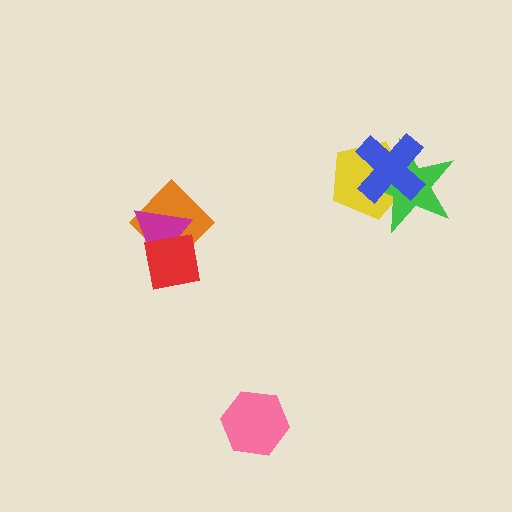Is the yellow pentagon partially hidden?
Yes, it is partially covered by another shape.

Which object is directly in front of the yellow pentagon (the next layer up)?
The green star is directly in front of the yellow pentagon.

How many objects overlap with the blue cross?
2 objects overlap with the blue cross.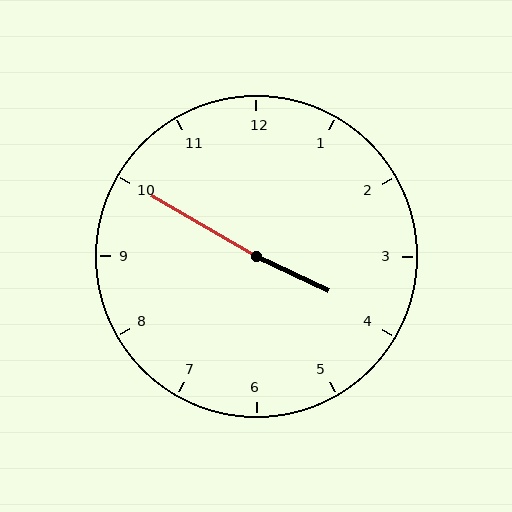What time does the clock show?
3:50.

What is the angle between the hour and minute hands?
Approximately 175 degrees.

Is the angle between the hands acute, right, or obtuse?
It is obtuse.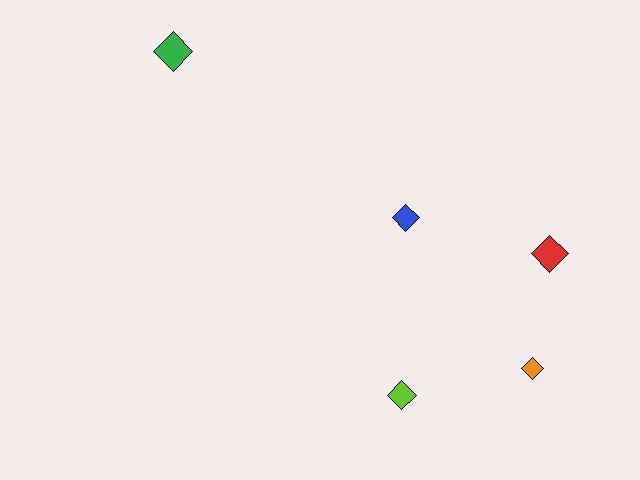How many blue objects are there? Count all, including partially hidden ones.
There is 1 blue object.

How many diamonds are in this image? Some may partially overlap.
There are 5 diamonds.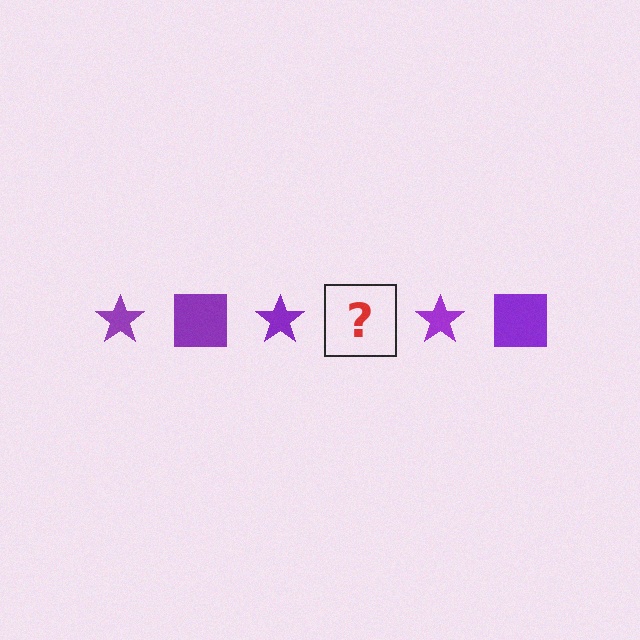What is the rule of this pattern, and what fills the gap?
The rule is that the pattern cycles through star, square shapes in purple. The gap should be filled with a purple square.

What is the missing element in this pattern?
The missing element is a purple square.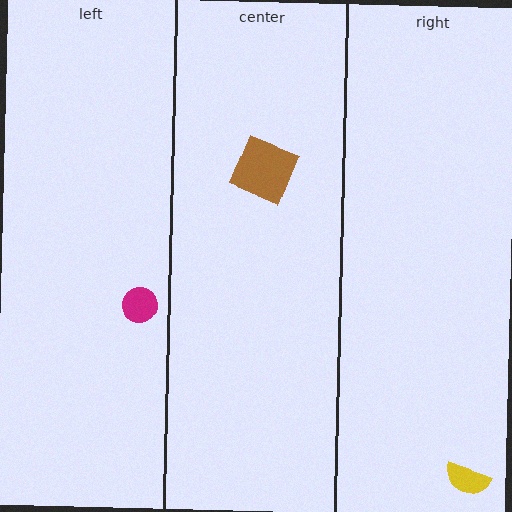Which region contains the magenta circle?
The left region.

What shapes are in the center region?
The brown square.